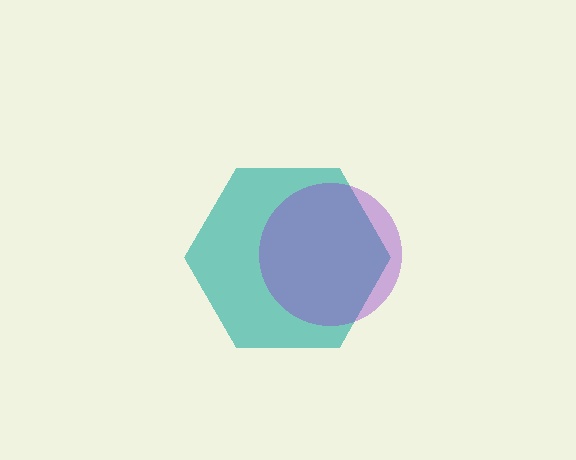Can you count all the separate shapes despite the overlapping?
Yes, there are 2 separate shapes.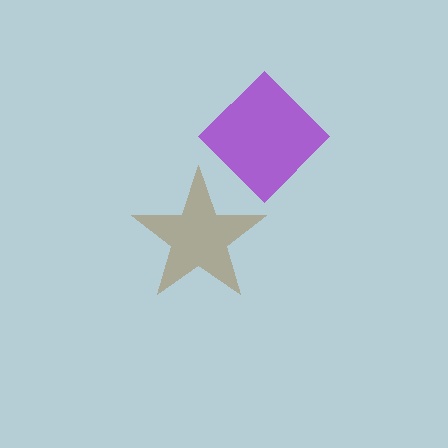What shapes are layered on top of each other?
The layered shapes are: a purple diamond, a brown star.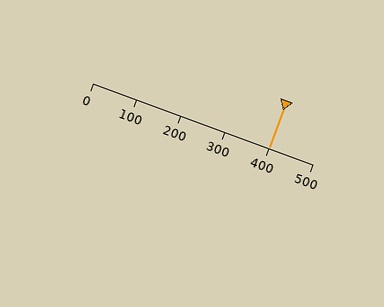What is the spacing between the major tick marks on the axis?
The major ticks are spaced 100 apart.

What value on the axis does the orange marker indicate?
The marker indicates approximately 400.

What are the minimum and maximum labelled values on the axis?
The axis runs from 0 to 500.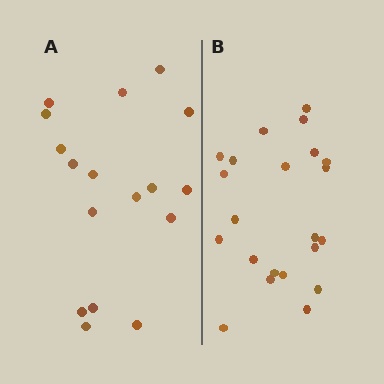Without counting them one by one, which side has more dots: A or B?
Region B (the right region) has more dots.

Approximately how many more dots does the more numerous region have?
Region B has about 5 more dots than region A.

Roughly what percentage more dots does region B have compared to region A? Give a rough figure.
About 30% more.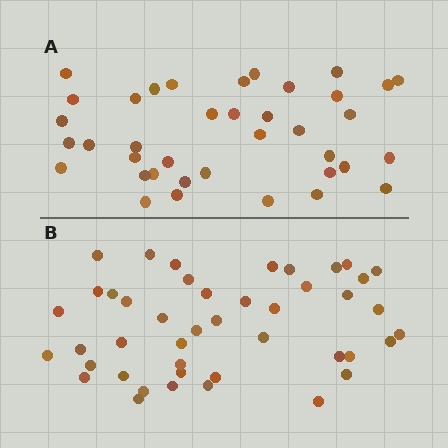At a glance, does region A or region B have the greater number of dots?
Region B (the bottom region) has more dots.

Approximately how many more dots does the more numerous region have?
Region B has about 6 more dots than region A.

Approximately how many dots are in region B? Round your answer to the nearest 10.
About 40 dots. (The exact count is 44, which rounds to 40.)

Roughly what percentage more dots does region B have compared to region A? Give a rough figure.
About 15% more.